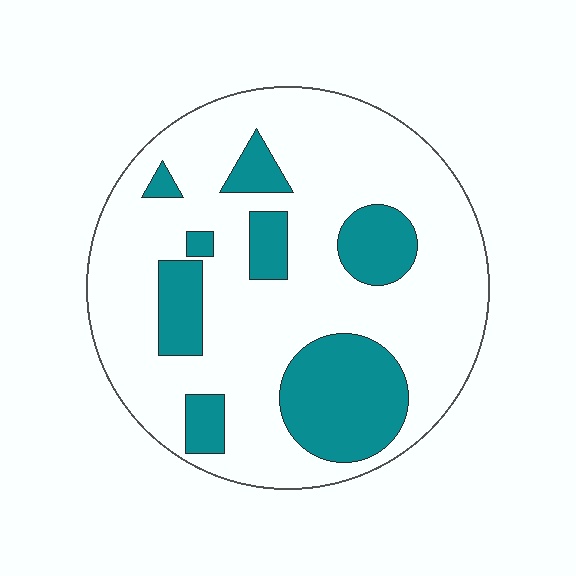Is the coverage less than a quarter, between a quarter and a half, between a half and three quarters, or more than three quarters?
Less than a quarter.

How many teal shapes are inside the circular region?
8.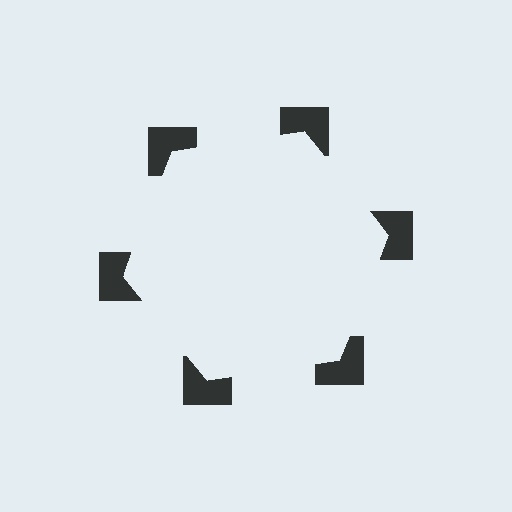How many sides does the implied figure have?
6 sides.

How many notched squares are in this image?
There are 6 — one at each vertex of the illusory hexagon.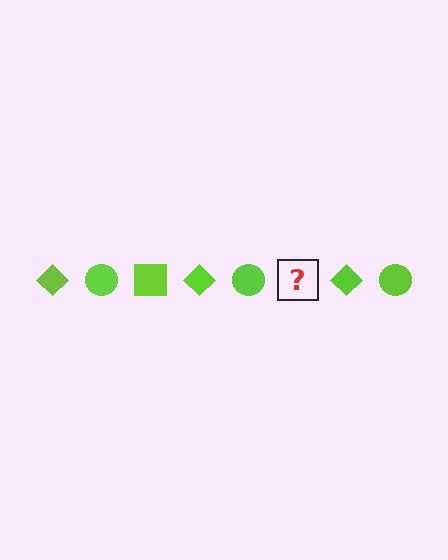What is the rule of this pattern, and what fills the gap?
The rule is that the pattern cycles through diamond, circle, square shapes in lime. The gap should be filled with a lime square.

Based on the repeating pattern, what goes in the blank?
The blank should be a lime square.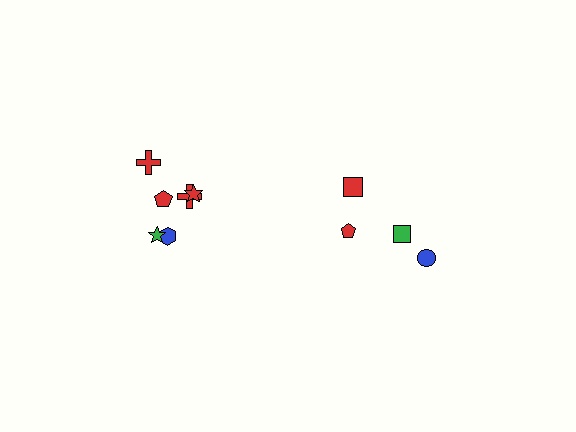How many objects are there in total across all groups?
There are 10 objects.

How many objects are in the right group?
There are 4 objects.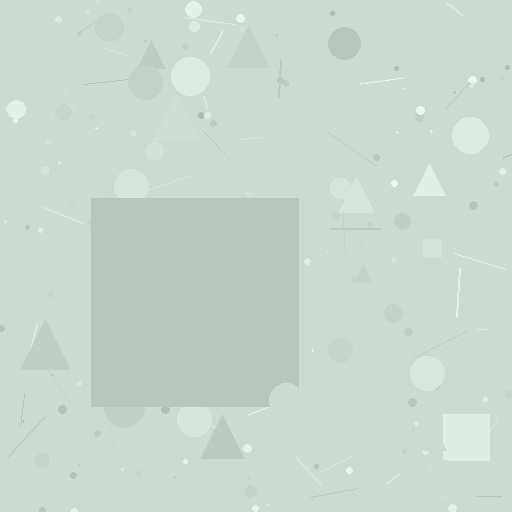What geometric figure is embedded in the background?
A square is embedded in the background.